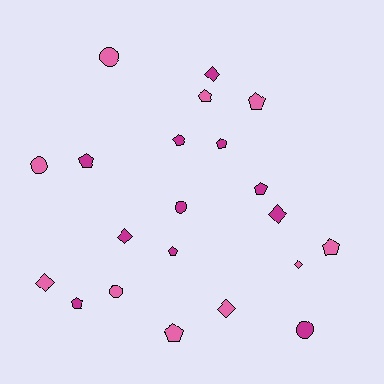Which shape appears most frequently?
Pentagon, with 10 objects.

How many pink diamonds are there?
There are 3 pink diamonds.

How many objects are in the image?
There are 21 objects.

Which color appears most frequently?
Magenta, with 11 objects.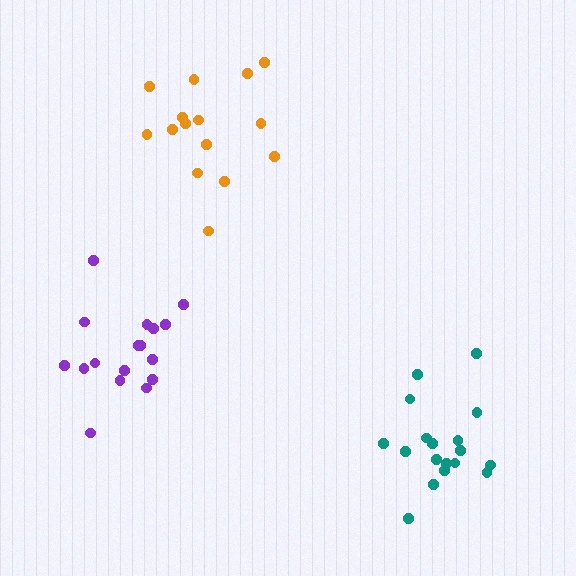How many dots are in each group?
Group 1: 17 dots, Group 2: 18 dots, Group 3: 15 dots (50 total).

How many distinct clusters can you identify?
There are 3 distinct clusters.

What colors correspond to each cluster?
The clusters are colored: purple, teal, orange.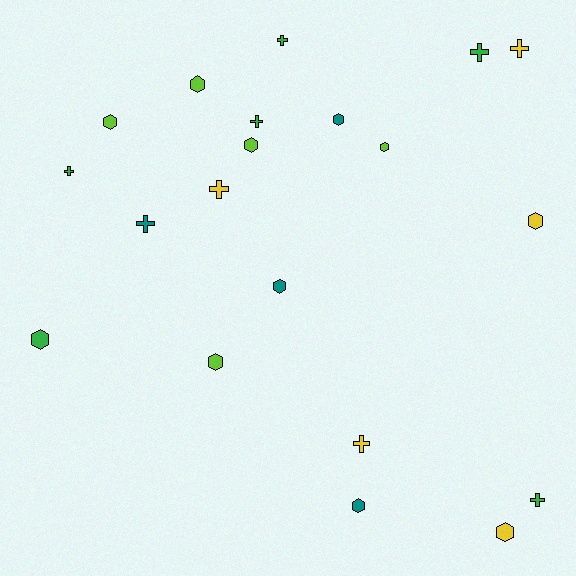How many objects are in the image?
There are 20 objects.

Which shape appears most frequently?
Hexagon, with 11 objects.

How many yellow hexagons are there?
There are 2 yellow hexagons.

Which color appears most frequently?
Green, with 6 objects.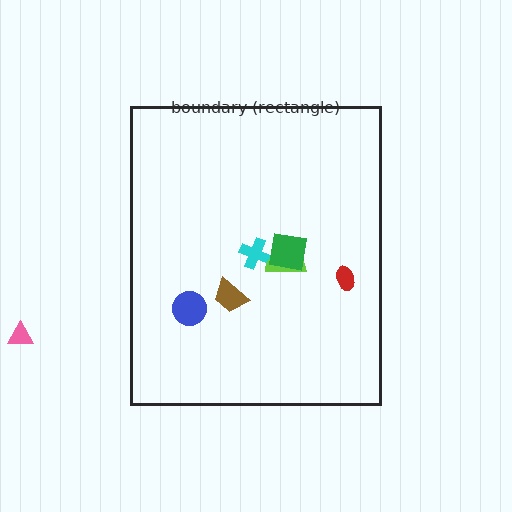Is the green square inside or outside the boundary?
Inside.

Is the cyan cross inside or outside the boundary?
Inside.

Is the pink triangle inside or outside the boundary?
Outside.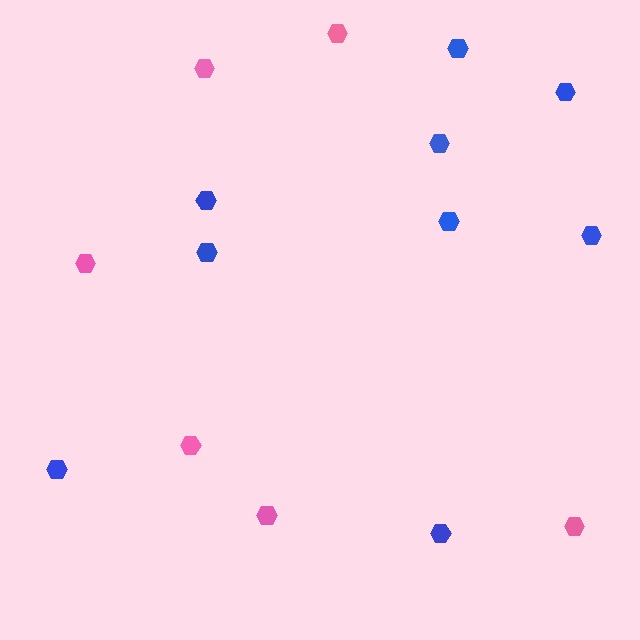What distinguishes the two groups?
There are 2 groups: one group of pink hexagons (6) and one group of blue hexagons (9).